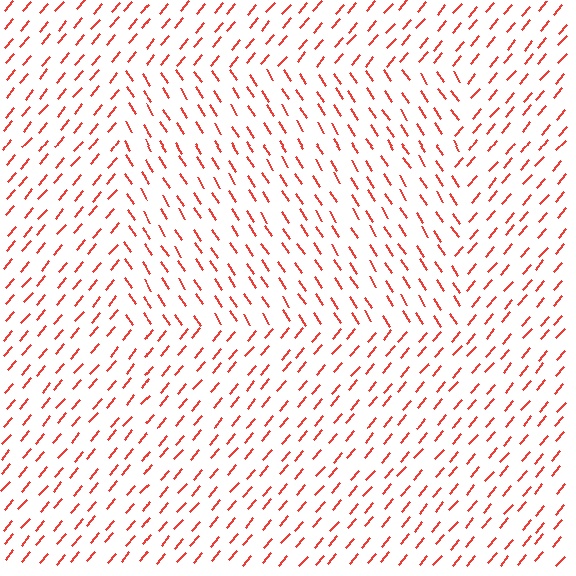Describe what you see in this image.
The image is filled with small red line segments. A rectangle region in the image has lines oriented differently from the surrounding lines, creating a visible texture boundary.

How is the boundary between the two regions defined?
The boundary is defined purely by a change in line orientation (approximately 73 degrees difference). All lines are the same color and thickness.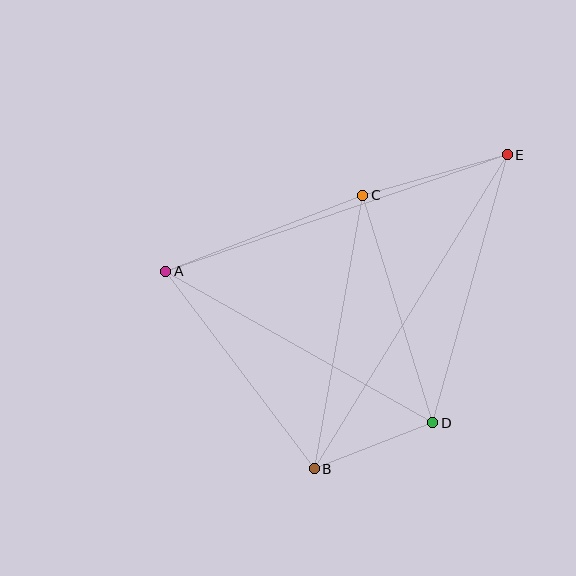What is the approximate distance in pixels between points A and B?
The distance between A and B is approximately 247 pixels.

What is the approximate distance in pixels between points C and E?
The distance between C and E is approximately 150 pixels.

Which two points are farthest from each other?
Points B and E are farthest from each other.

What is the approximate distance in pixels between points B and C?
The distance between B and C is approximately 278 pixels.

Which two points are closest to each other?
Points B and D are closest to each other.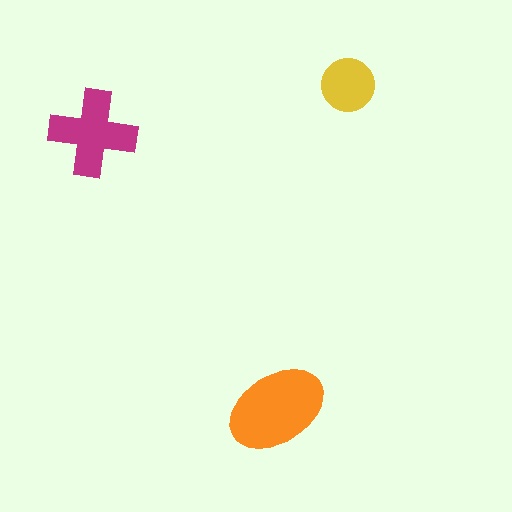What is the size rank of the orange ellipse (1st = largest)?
1st.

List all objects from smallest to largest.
The yellow circle, the magenta cross, the orange ellipse.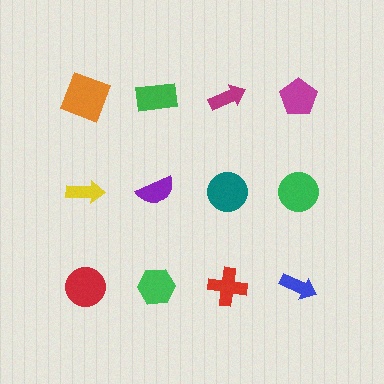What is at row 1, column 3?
A magenta arrow.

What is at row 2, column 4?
A green circle.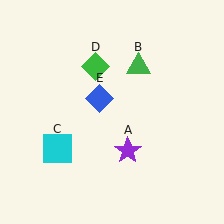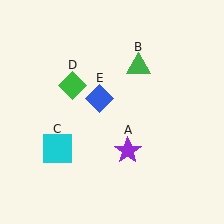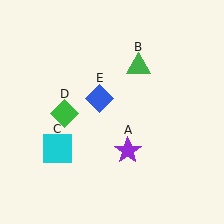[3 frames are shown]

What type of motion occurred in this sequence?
The green diamond (object D) rotated counterclockwise around the center of the scene.